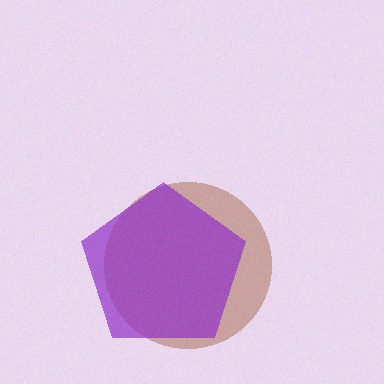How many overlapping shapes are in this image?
There are 2 overlapping shapes in the image.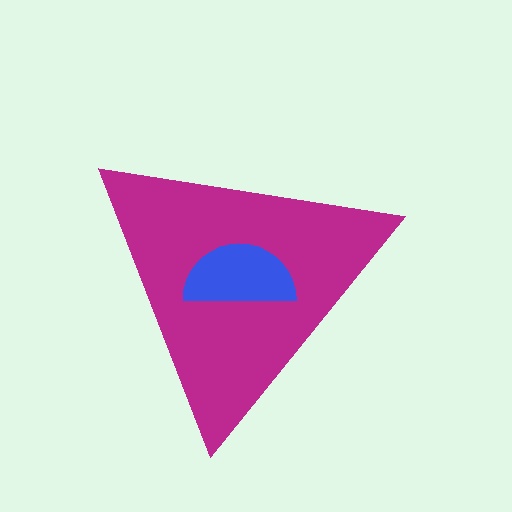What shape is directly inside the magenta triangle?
The blue semicircle.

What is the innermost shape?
The blue semicircle.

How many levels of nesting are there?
2.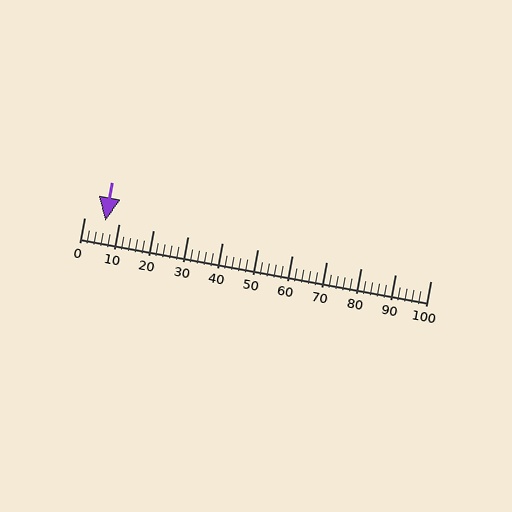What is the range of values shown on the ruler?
The ruler shows values from 0 to 100.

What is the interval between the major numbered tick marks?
The major tick marks are spaced 10 units apart.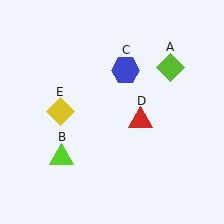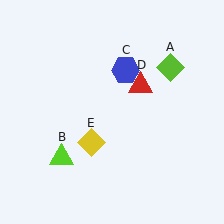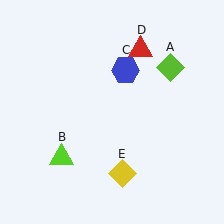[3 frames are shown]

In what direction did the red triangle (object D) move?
The red triangle (object D) moved up.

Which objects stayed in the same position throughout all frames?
Lime diamond (object A) and lime triangle (object B) and blue hexagon (object C) remained stationary.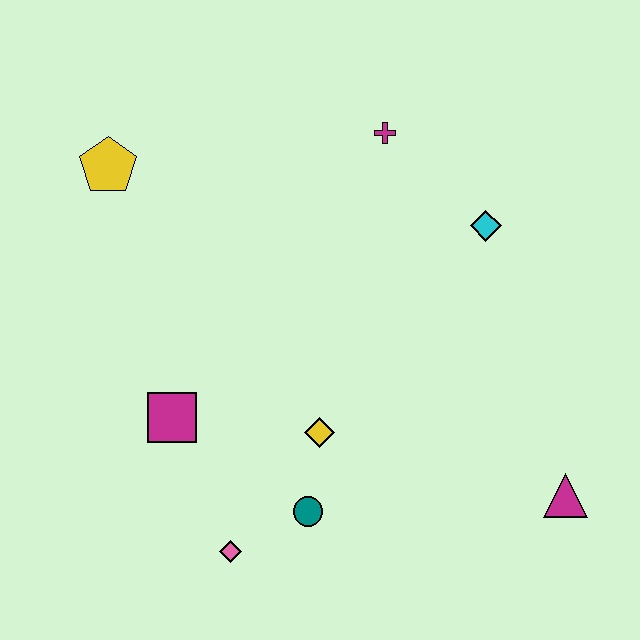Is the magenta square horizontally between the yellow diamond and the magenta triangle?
No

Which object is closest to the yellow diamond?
The teal circle is closest to the yellow diamond.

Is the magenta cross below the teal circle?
No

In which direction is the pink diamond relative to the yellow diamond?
The pink diamond is below the yellow diamond.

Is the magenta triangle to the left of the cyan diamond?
No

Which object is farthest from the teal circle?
The yellow pentagon is farthest from the teal circle.